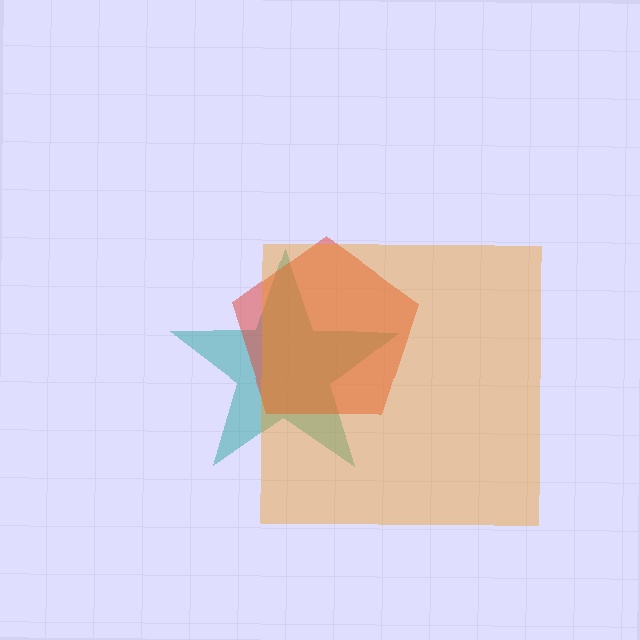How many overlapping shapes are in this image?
There are 3 overlapping shapes in the image.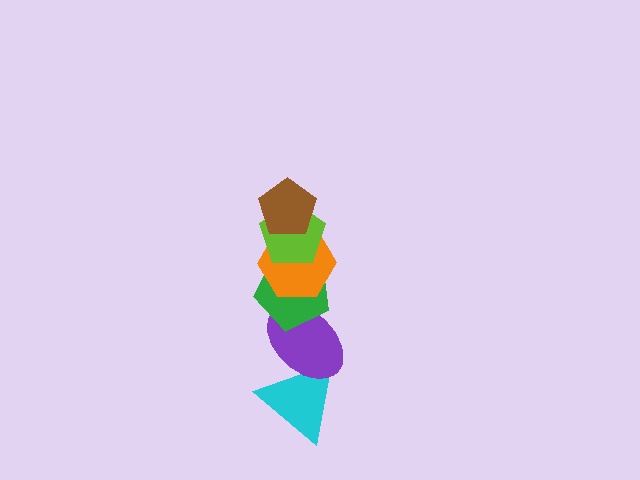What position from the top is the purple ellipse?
The purple ellipse is 5th from the top.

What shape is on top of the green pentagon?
The orange hexagon is on top of the green pentagon.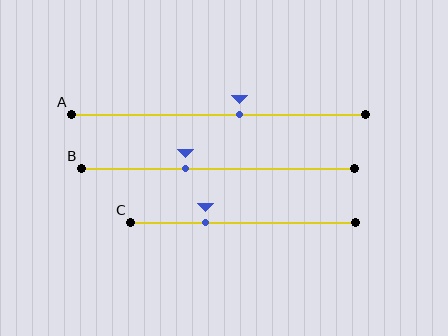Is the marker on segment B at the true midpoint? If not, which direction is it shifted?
No, the marker on segment B is shifted to the left by about 12% of the segment length.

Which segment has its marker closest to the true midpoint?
Segment A has its marker closest to the true midpoint.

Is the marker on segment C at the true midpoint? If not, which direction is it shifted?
No, the marker on segment C is shifted to the left by about 17% of the segment length.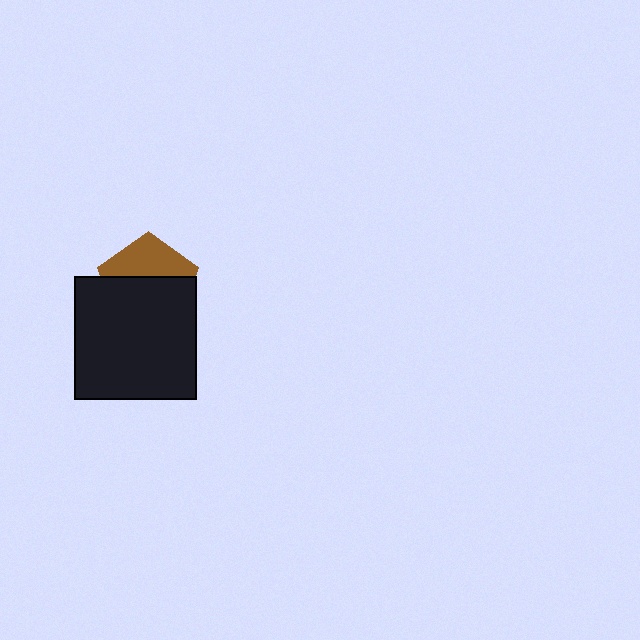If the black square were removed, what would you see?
You would see the complete brown pentagon.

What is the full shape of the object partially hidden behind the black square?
The partially hidden object is a brown pentagon.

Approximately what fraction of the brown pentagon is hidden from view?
Roughly 61% of the brown pentagon is hidden behind the black square.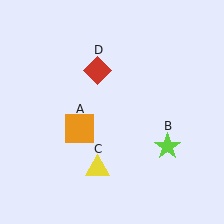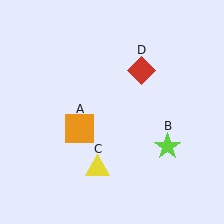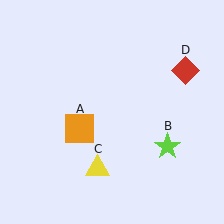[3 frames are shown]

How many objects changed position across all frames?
1 object changed position: red diamond (object D).